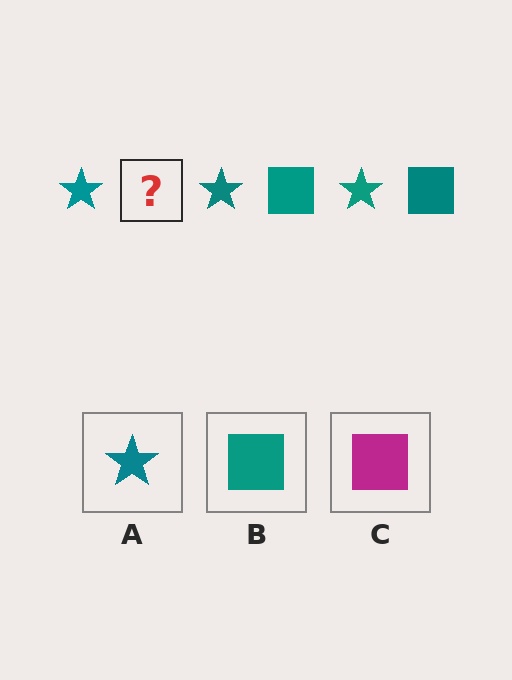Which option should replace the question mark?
Option B.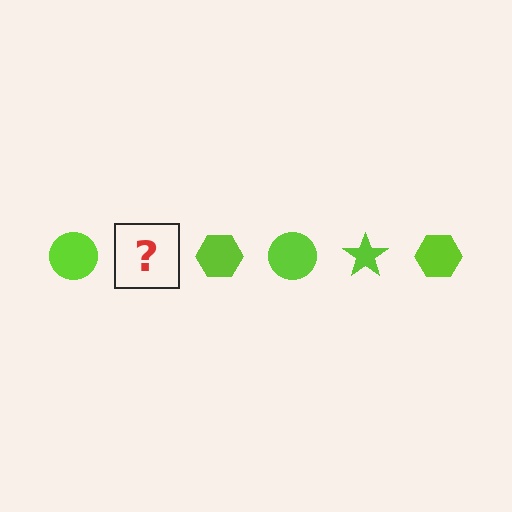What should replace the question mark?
The question mark should be replaced with a lime star.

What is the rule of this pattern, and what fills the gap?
The rule is that the pattern cycles through circle, star, hexagon shapes in lime. The gap should be filled with a lime star.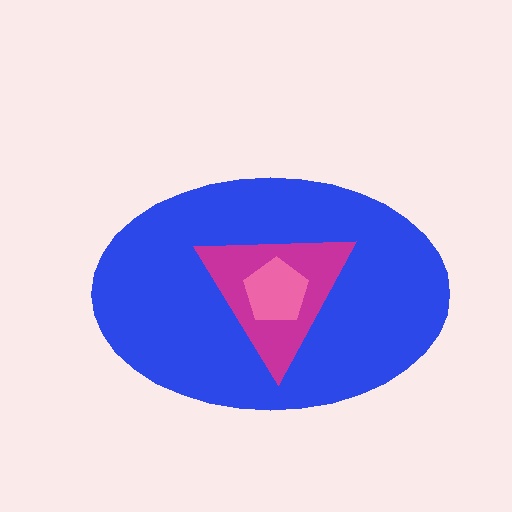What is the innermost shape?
The pink pentagon.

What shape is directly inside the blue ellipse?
The magenta triangle.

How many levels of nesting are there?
3.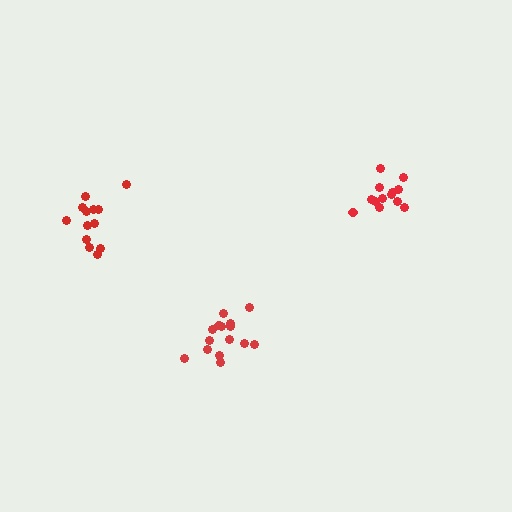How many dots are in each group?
Group 1: 17 dots, Group 2: 13 dots, Group 3: 13 dots (43 total).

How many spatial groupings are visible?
There are 3 spatial groupings.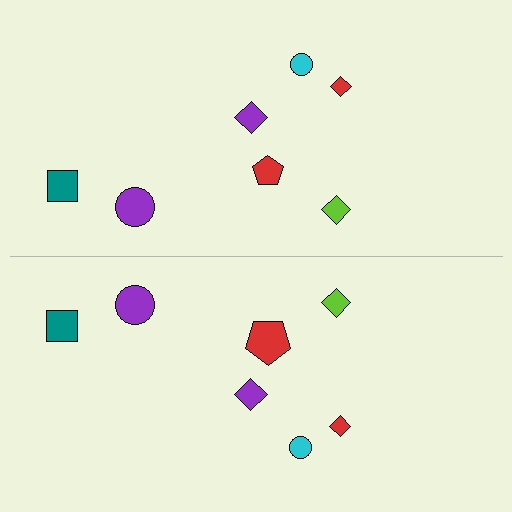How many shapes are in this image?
There are 14 shapes in this image.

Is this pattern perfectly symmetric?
No, the pattern is not perfectly symmetric. The red pentagon on the bottom side has a different size than its mirror counterpart.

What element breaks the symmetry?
The red pentagon on the bottom side has a different size than its mirror counterpart.